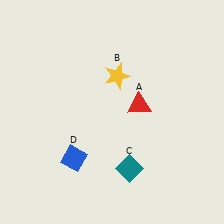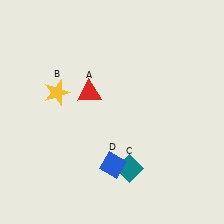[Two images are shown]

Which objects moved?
The objects that moved are: the red triangle (A), the yellow star (B), the blue diamond (D).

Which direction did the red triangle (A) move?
The red triangle (A) moved left.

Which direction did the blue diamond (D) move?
The blue diamond (D) moved right.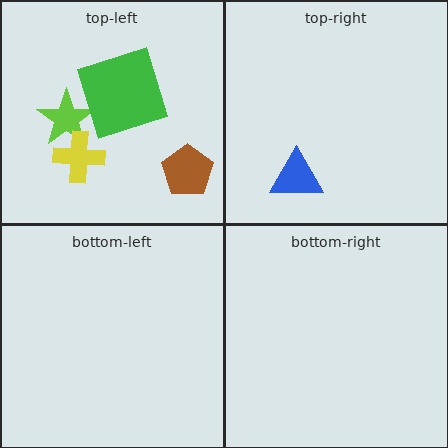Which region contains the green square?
The top-left region.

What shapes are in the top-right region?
The blue triangle.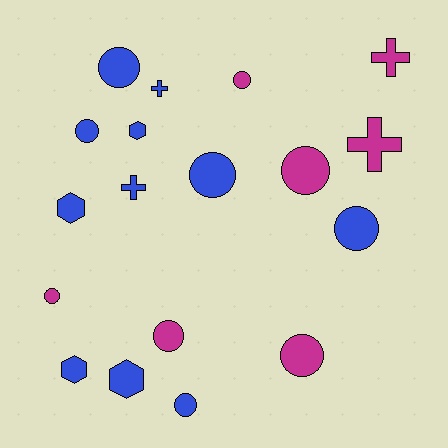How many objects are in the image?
There are 18 objects.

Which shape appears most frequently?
Circle, with 10 objects.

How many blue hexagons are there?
There are 4 blue hexagons.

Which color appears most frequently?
Blue, with 11 objects.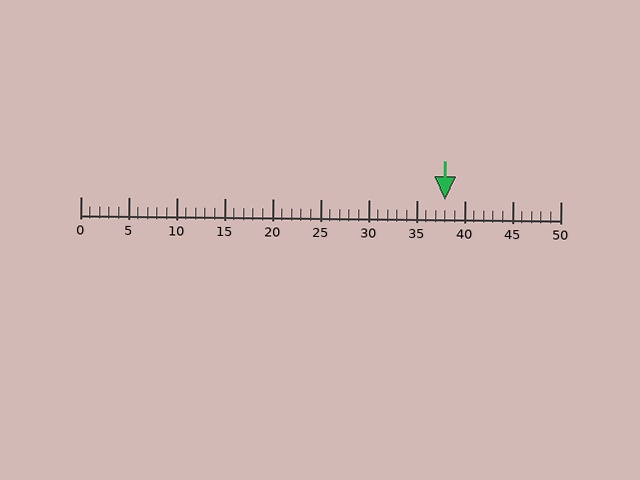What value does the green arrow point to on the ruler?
The green arrow points to approximately 38.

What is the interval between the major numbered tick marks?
The major tick marks are spaced 5 units apart.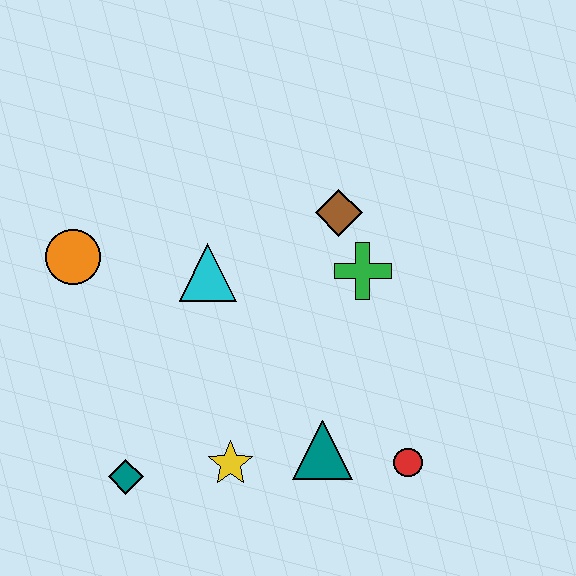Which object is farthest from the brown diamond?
The teal diamond is farthest from the brown diamond.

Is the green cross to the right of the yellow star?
Yes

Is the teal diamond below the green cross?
Yes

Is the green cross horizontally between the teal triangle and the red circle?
Yes